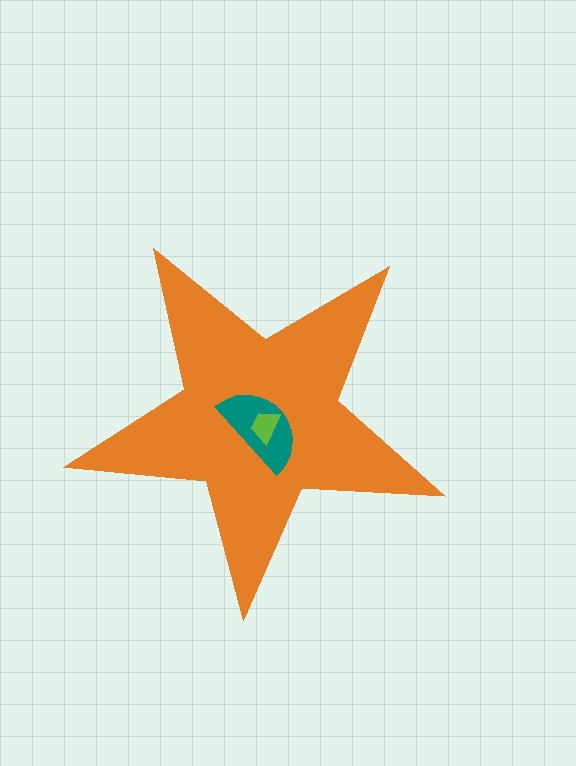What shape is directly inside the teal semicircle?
The lime trapezoid.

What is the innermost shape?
The lime trapezoid.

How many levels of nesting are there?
3.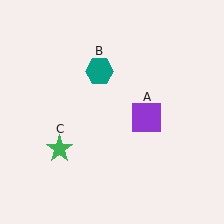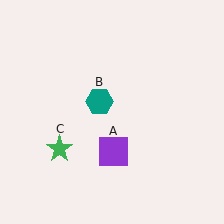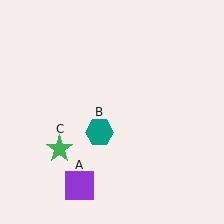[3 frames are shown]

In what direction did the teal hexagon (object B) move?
The teal hexagon (object B) moved down.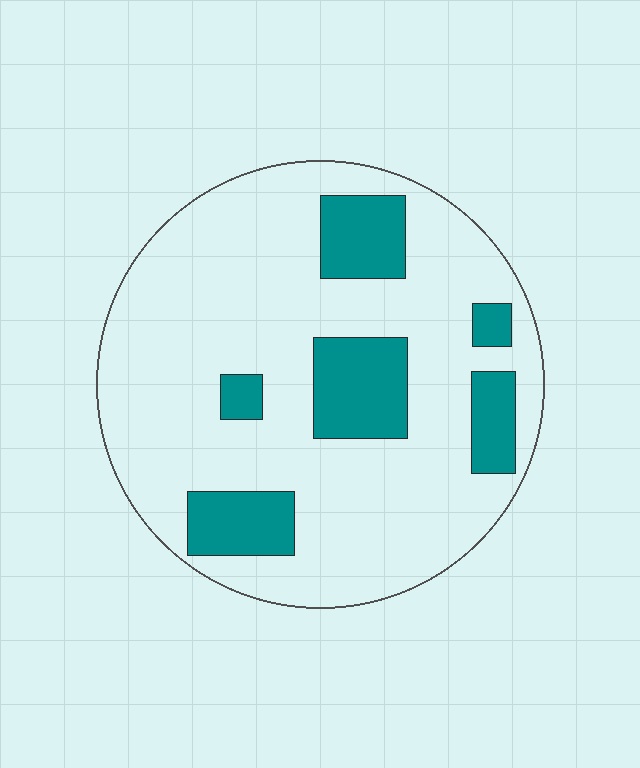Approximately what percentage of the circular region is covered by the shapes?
Approximately 20%.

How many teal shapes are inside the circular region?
6.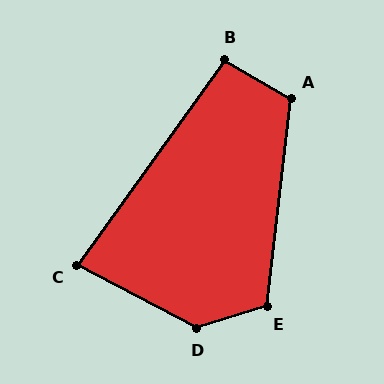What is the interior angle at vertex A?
Approximately 114 degrees (obtuse).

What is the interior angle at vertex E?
Approximately 114 degrees (obtuse).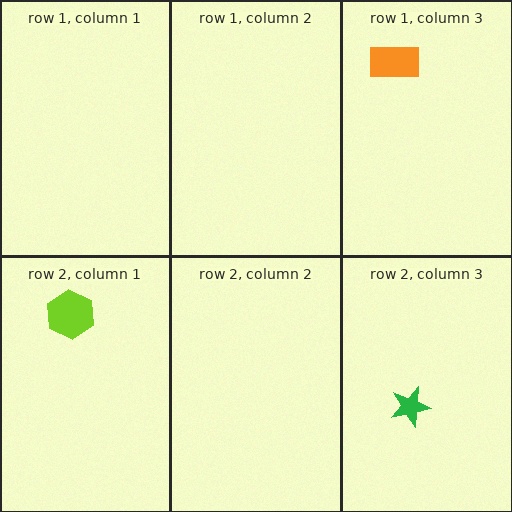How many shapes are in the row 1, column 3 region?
1.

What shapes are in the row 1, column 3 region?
The orange rectangle.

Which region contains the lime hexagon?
The row 2, column 1 region.